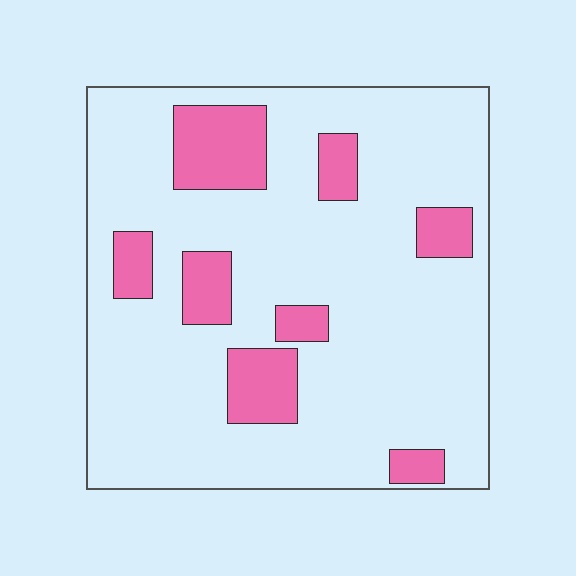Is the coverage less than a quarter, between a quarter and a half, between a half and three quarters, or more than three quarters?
Less than a quarter.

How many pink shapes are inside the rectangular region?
8.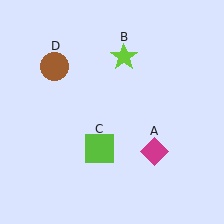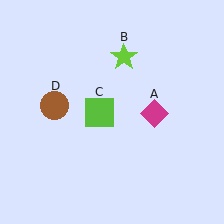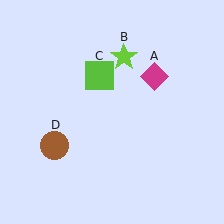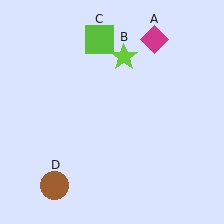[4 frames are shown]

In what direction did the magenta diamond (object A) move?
The magenta diamond (object A) moved up.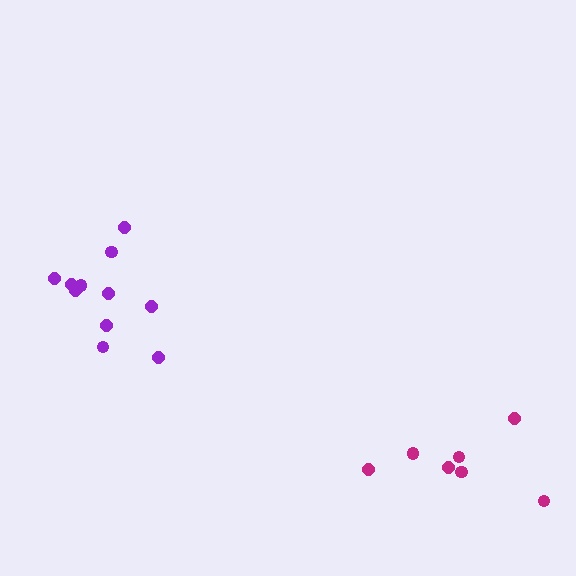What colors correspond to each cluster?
The clusters are colored: purple, magenta.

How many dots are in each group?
Group 1: 11 dots, Group 2: 7 dots (18 total).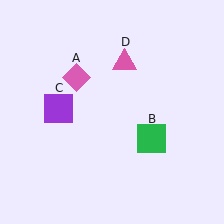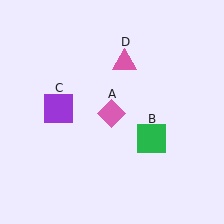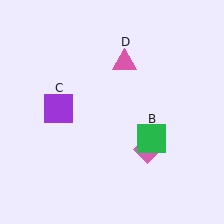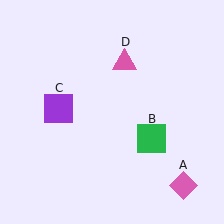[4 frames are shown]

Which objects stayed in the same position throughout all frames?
Green square (object B) and purple square (object C) and pink triangle (object D) remained stationary.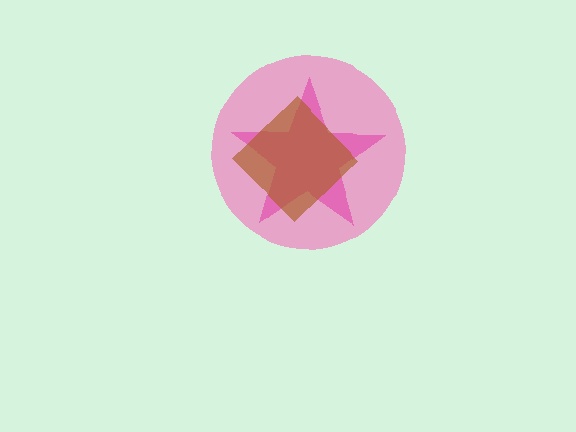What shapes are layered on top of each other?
The layered shapes are: a magenta star, a pink circle, a brown diamond.